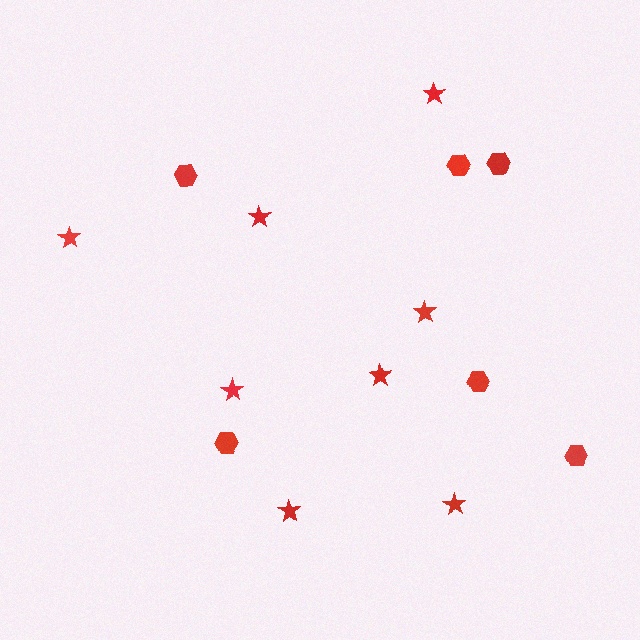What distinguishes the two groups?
There are 2 groups: one group of hexagons (6) and one group of stars (8).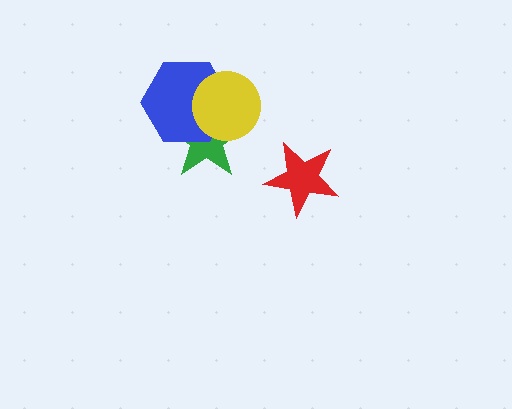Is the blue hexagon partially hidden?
Yes, it is partially covered by another shape.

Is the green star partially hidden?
Yes, it is partially covered by another shape.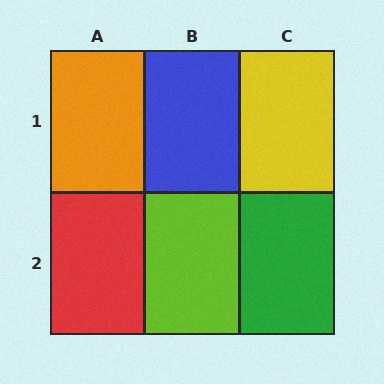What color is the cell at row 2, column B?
Lime.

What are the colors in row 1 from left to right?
Orange, blue, yellow.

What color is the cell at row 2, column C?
Green.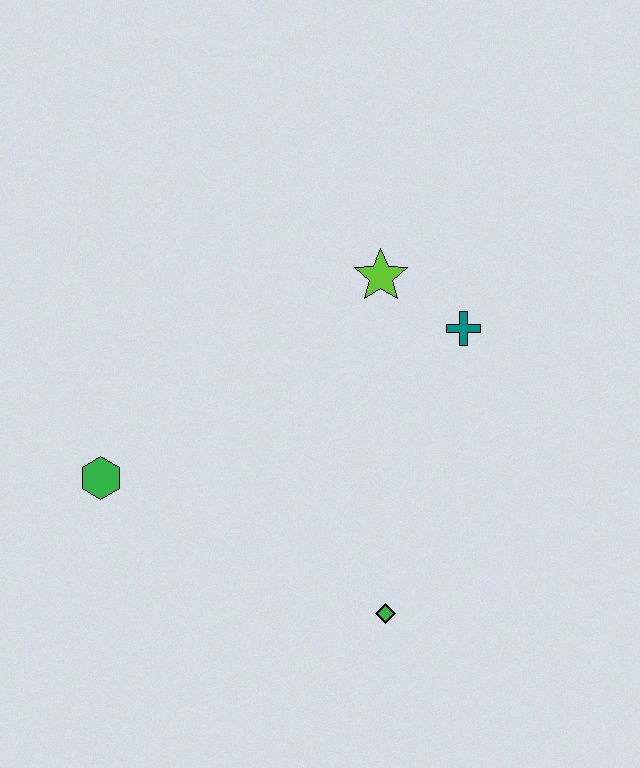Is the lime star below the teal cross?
No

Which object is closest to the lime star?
The teal cross is closest to the lime star.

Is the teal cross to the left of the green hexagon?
No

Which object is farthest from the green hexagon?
The teal cross is farthest from the green hexagon.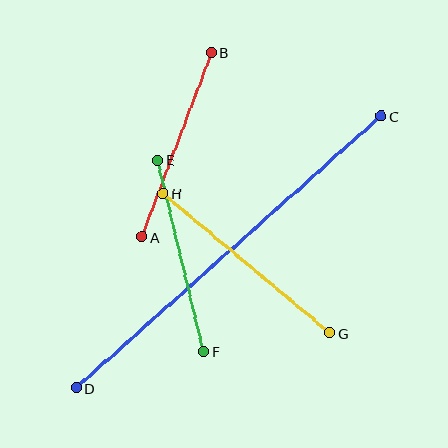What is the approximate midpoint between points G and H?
The midpoint is at approximately (246, 263) pixels.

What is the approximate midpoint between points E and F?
The midpoint is at approximately (181, 256) pixels.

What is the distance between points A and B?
The distance is approximately 197 pixels.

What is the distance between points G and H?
The distance is approximately 218 pixels.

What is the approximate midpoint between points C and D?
The midpoint is at approximately (229, 252) pixels.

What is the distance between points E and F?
The distance is approximately 197 pixels.